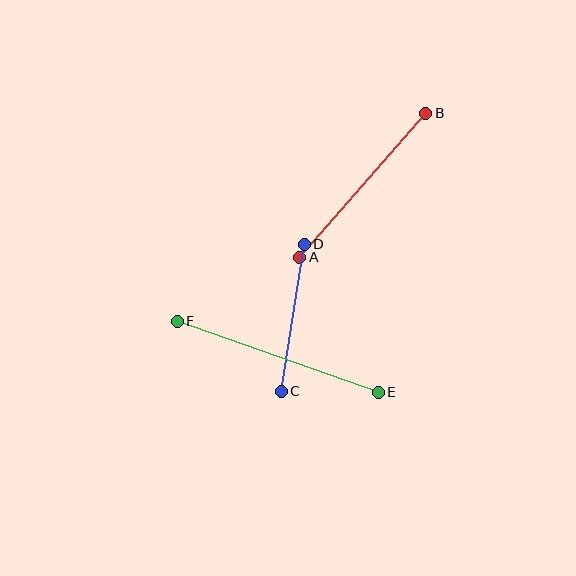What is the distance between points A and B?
The distance is approximately 191 pixels.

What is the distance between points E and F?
The distance is approximately 213 pixels.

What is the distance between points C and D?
The distance is approximately 149 pixels.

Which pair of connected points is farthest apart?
Points E and F are farthest apart.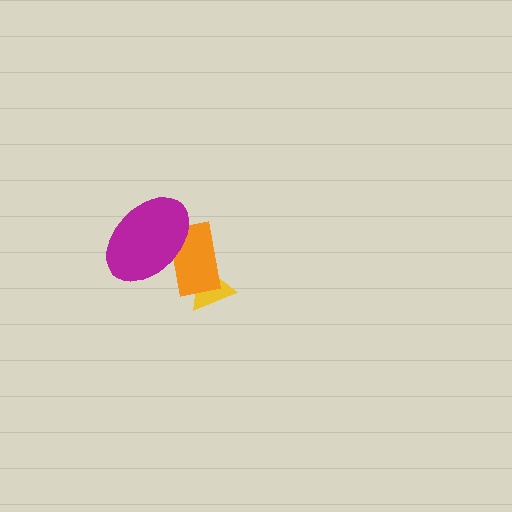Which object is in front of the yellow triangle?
The orange rectangle is in front of the yellow triangle.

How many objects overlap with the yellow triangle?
1 object overlaps with the yellow triangle.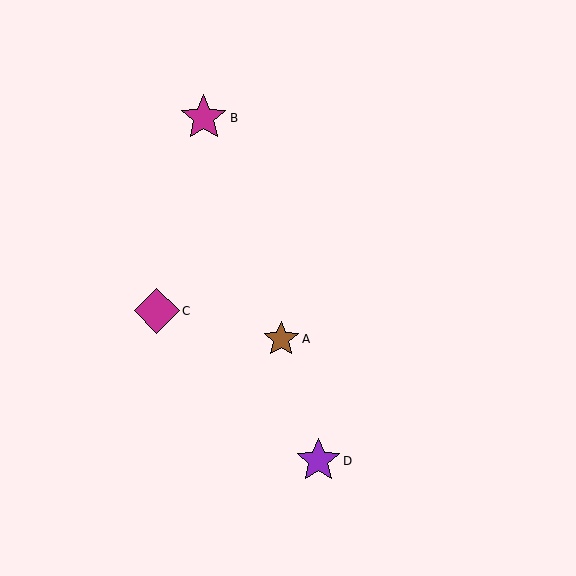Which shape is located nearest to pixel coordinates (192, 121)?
The magenta star (labeled B) at (204, 118) is nearest to that location.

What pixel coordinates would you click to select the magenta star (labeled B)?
Click at (204, 118) to select the magenta star B.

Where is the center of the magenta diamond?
The center of the magenta diamond is at (157, 311).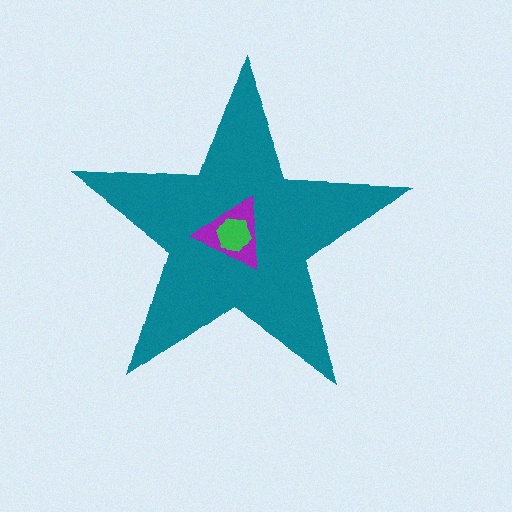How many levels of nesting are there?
3.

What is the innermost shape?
The green hexagon.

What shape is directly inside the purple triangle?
The green hexagon.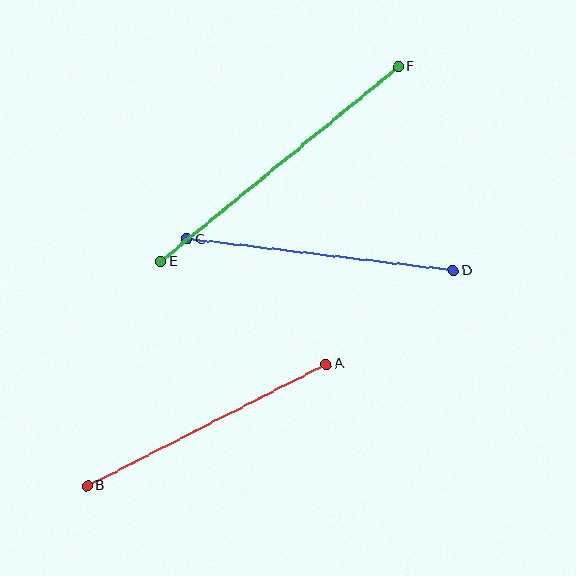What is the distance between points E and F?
The distance is approximately 308 pixels.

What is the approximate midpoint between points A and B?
The midpoint is at approximately (207, 425) pixels.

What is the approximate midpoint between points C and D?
The midpoint is at approximately (320, 255) pixels.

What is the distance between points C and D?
The distance is approximately 268 pixels.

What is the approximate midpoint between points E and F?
The midpoint is at approximately (280, 164) pixels.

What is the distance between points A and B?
The distance is approximately 268 pixels.